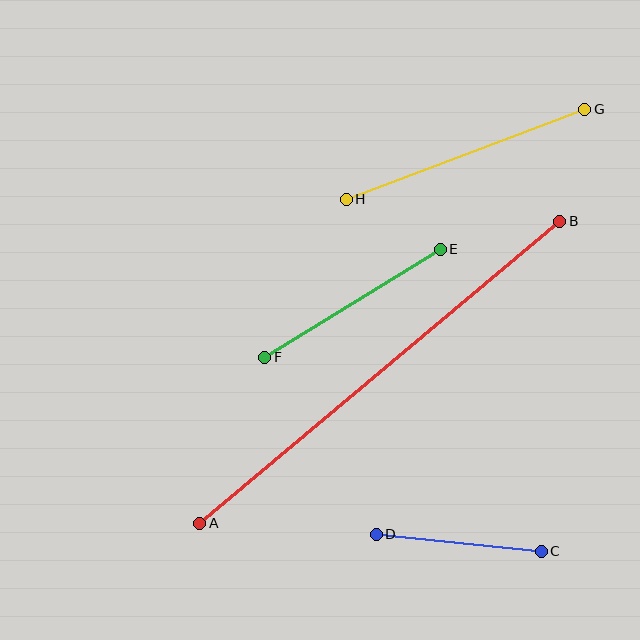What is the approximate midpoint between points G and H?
The midpoint is at approximately (465, 154) pixels.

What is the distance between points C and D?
The distance is approximately 166 pixels.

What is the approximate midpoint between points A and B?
The midpoint is at approximately (380, 372) pixels.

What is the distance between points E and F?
The distance is approximately 206 pixels.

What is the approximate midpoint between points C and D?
The midpoint is at approximately (459, 543) pixels.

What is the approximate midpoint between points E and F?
The midpoint is at approximately (353, 303) pixels.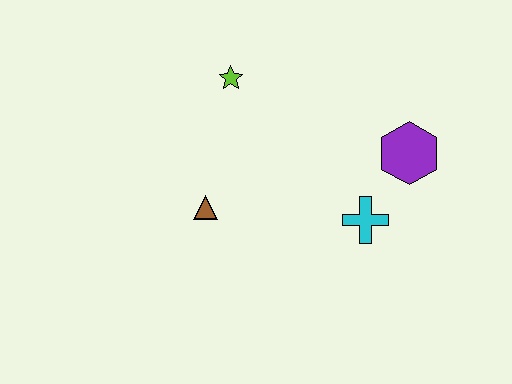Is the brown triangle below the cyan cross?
No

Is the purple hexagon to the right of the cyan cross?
Yes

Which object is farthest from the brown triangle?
The purple hexagon is farthest from the brown triangle.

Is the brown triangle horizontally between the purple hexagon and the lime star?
No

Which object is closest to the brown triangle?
The lime star is closest to the brown triangle.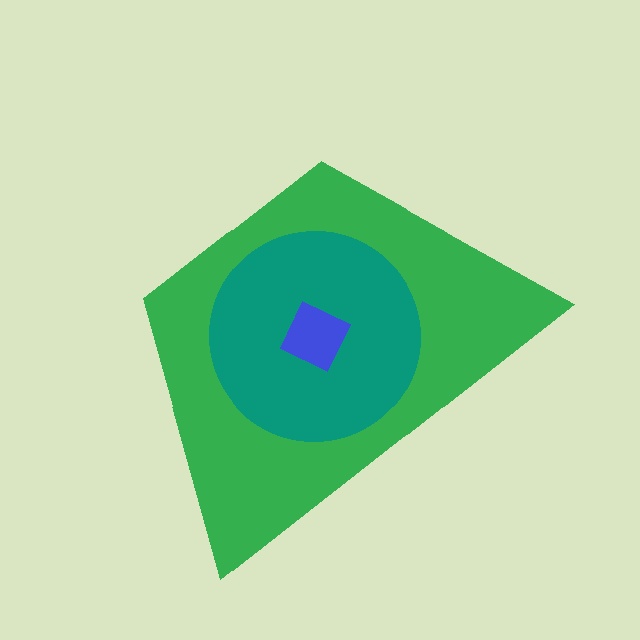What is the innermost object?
The blue square.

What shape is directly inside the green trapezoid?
The teal circle.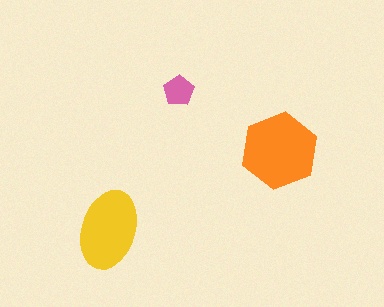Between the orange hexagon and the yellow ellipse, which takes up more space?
The orange hexagon.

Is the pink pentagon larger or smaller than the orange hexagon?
Smaller.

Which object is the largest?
The orange hexagon.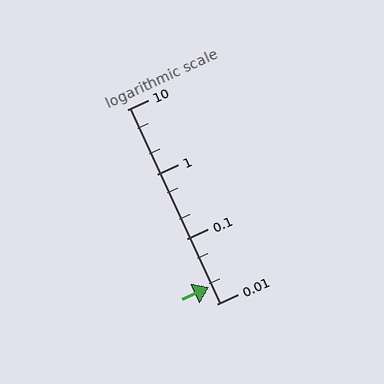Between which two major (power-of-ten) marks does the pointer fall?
The pointer is between 0.01 and 0.1.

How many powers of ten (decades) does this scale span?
The scale spans 3 decades, from 0.01 to 10.